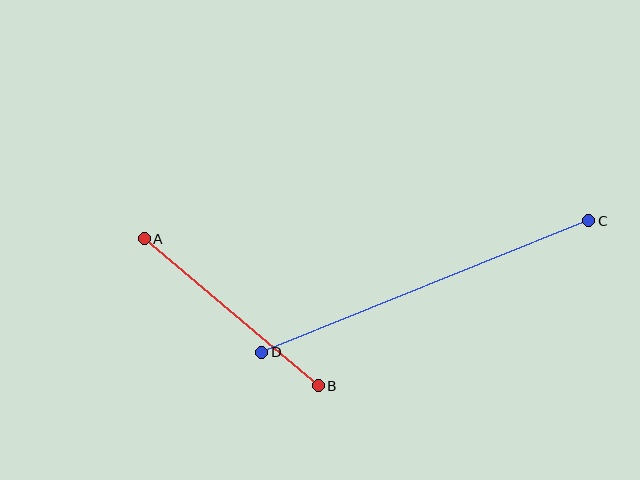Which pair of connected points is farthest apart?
Points C and D are farthest apart.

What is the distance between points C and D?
The distance is approximately 352 pixels.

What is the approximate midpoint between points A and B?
The midpoint is at approximately (231, 312) pixels.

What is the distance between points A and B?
The distance is approximately 228 pixels.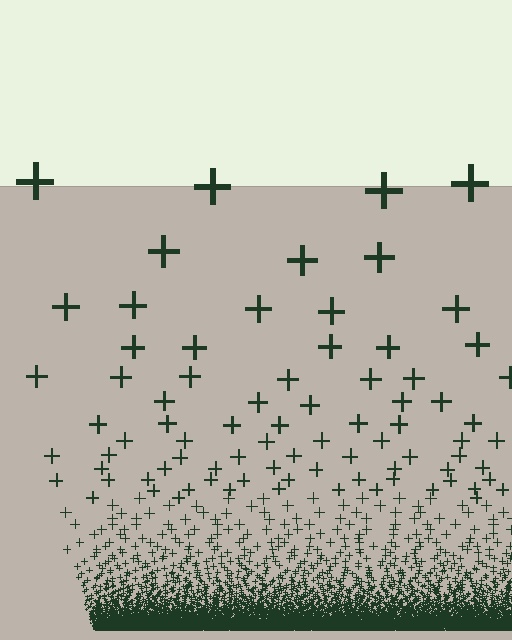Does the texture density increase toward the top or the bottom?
Density increases toward the bottom.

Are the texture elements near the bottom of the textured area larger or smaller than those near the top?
Smaller. The gradient is inverted — elements near the bottom are smaller and denser.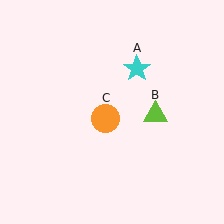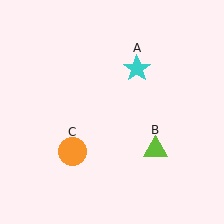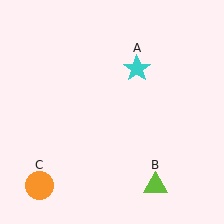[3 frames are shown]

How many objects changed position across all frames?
2 objects changed position: lime triangle (object B), orange circle (object C).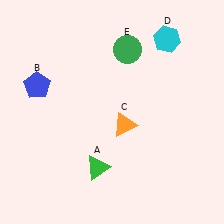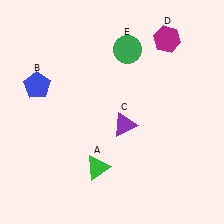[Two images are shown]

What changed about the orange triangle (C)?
In Image 1, C is orange. In Image 2, it changed to purple.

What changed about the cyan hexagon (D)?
In Image 1, D is cyan. In Image 2, it changed to magenta.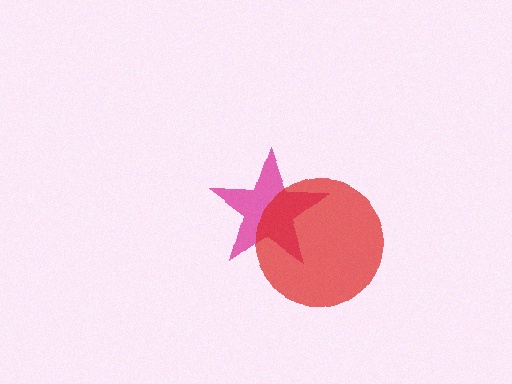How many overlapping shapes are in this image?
There are 2 overlapping shapes in the image.